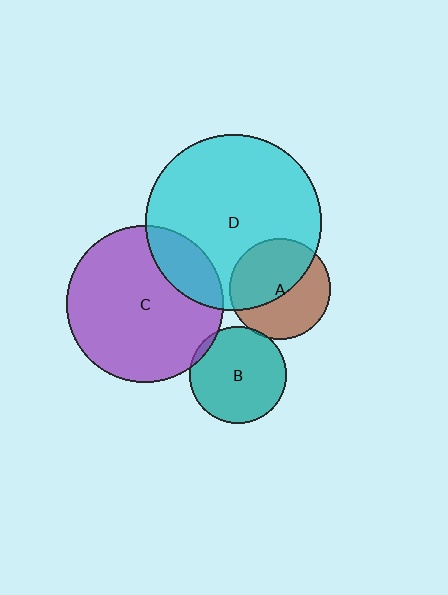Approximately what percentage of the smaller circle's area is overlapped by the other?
Approximately 20%.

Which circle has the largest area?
Circle D (cyan).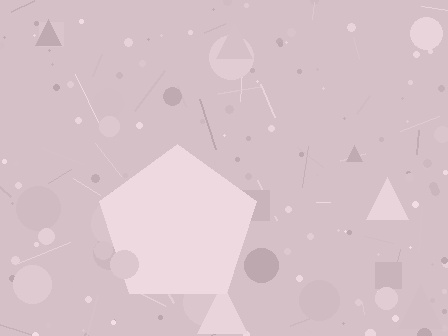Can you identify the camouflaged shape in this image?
The camouflaged shape is a pentagon.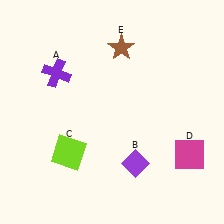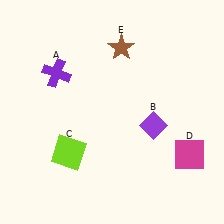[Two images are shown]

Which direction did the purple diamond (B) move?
The purple diamond (B) moved up.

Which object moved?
The purple diamond (B) moved up.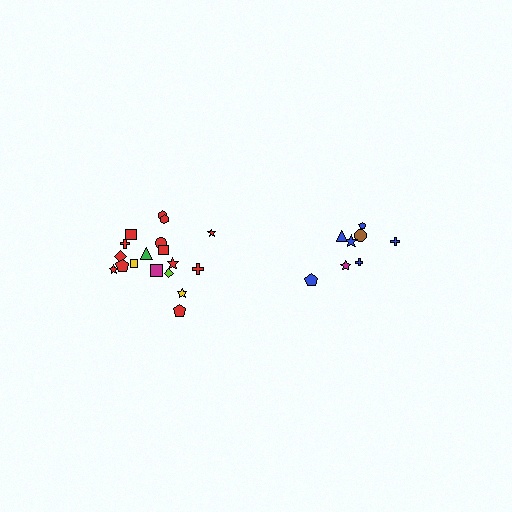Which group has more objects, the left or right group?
The left group.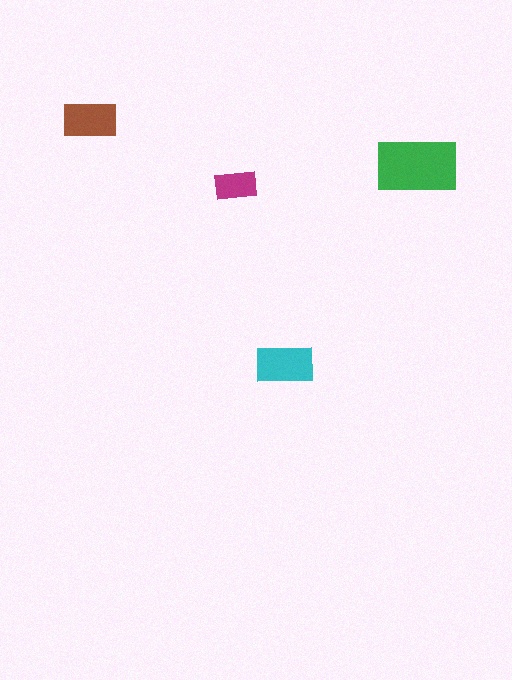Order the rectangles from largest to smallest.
the green one, the cyan one, the brown one, the magenta one.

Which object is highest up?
The brown rectangle is topmost.